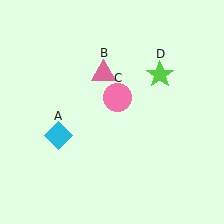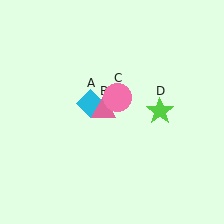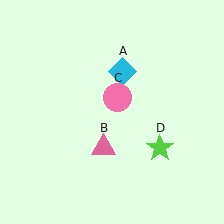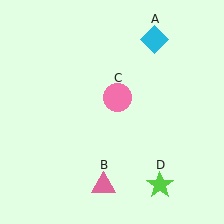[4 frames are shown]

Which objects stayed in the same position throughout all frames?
Pink circle (object C) remained stationary.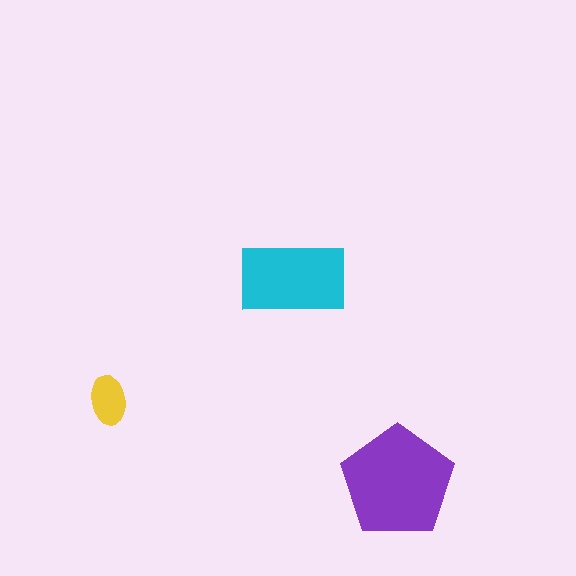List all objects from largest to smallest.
The purple pentagon, the cyan rectangle, the yellow ellipse.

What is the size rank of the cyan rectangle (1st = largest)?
2nd.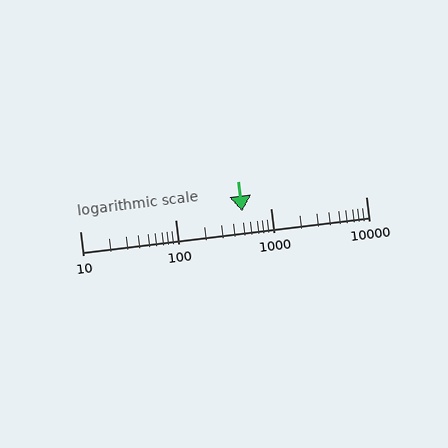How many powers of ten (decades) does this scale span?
The scale spans 3 decades, from 10 to 10000.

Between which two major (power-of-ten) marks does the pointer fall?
The pointer is between 100 and 1000.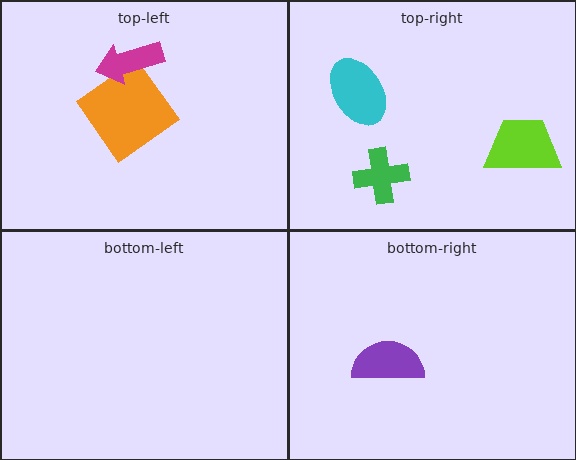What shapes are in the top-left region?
The orange diamond, the magenta arrow.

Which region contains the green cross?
The top-right region.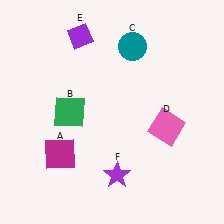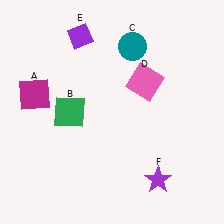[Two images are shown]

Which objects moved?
The objects that moved are: the magenta square (A), the pink square (D), the purple star (F).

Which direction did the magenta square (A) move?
The magenta square (A) moved up.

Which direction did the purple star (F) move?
The purple star (F) moved right.